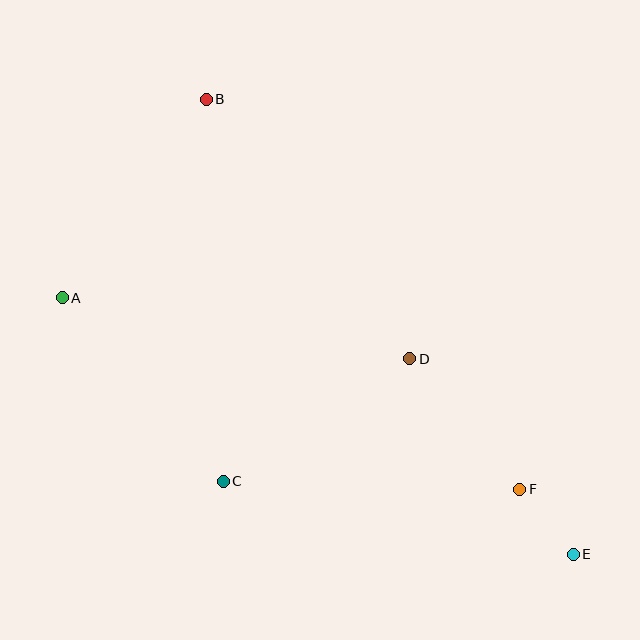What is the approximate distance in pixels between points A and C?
The distance between A and C is approximately 244 pixels.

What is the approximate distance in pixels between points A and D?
The distance between A and D is approximately 353 pixels.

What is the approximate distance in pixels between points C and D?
The distance between C and D is approximately 223 pixels.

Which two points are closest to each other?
Points E and F are closest to each other.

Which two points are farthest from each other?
Points B and E are farthest from each other.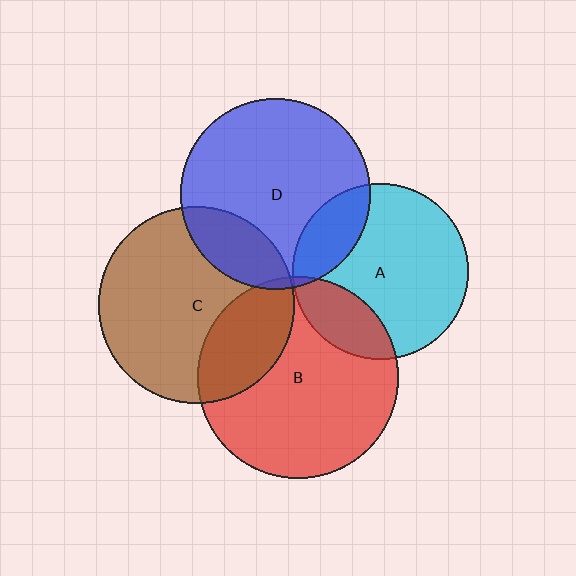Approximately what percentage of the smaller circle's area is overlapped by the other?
Approximately 20%.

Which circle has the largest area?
Circle B (red).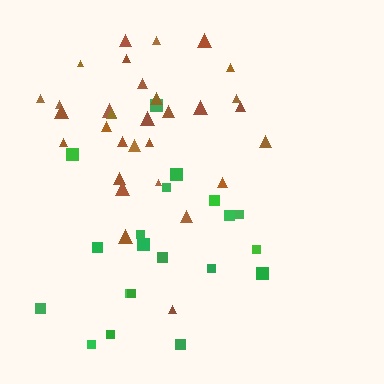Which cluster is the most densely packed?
Brown.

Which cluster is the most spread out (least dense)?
Green.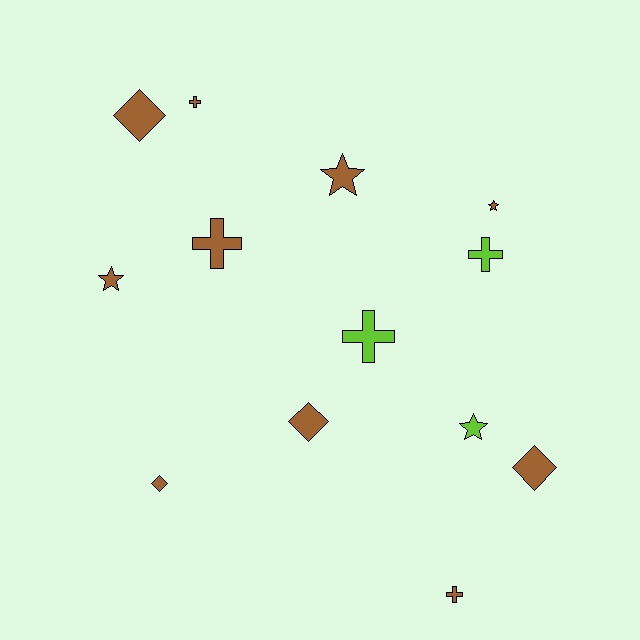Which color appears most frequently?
Brown, with 10 objects.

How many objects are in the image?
There are 13 objects.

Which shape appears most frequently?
Cross, with 5 objects.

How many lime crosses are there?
There are 2 lime crosses.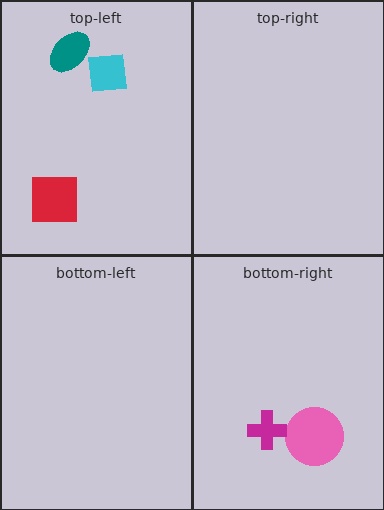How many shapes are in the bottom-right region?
2.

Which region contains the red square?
The top-left region.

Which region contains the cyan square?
The top-left region.